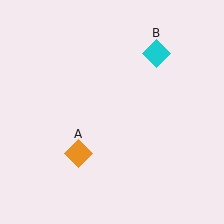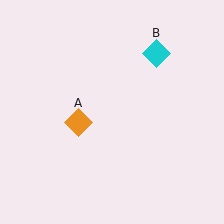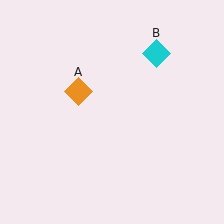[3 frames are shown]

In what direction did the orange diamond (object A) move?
The orange diamond (object A) moved up.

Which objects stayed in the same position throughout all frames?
Cyan diamond (object B) remained stationary.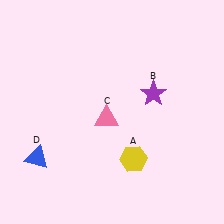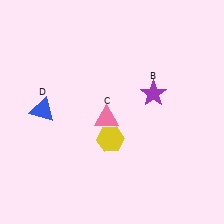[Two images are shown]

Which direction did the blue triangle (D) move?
The blue triangle (D) moved up.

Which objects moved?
The objects that moved are: the yellow hexagon (A), the blue triangle (D).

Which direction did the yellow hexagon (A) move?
The yellow hexagon (A) moved left.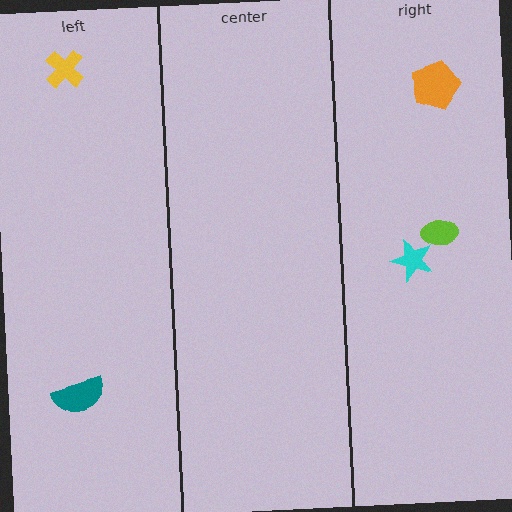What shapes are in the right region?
The orange pentagon, the lime ellipse, the cyan star.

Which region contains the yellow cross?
The left region.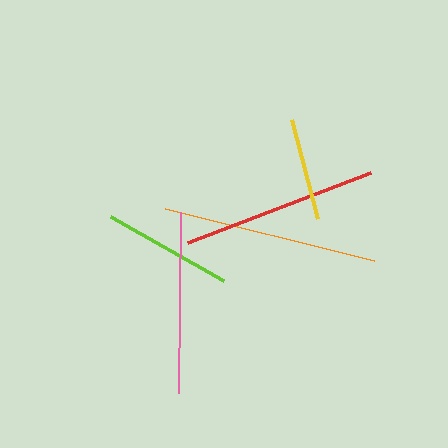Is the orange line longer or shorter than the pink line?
The orange line is longer than the pink line.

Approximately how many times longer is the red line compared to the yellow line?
The red line is approximately 1.9 times the length of the yellow line.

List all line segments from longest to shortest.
From longest to shortest: orange, red, pink, lime, yellow.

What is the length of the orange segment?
The orange segment is approximately 216 pixels long.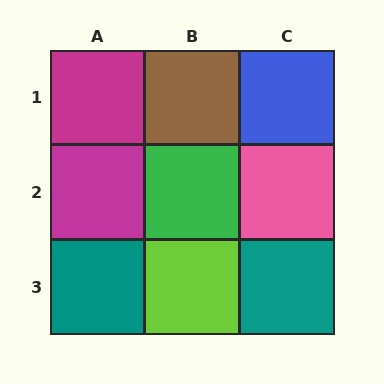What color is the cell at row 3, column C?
Teal.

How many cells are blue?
1 cell is blue.